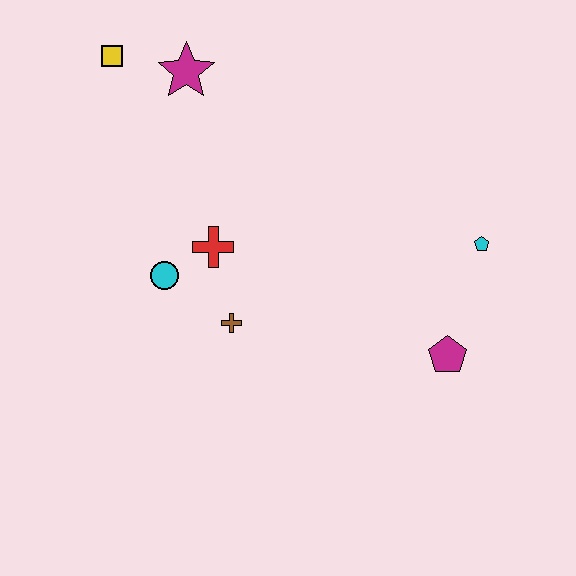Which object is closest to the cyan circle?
The red cross is closest to the cyan circle.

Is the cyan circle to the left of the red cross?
Yes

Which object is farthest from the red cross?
The cyan pentagon is farthest from the red cross.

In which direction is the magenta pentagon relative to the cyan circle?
The magenta pentagon is to the right of the cyan circle.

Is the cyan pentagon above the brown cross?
Yes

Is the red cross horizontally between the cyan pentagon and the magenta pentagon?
No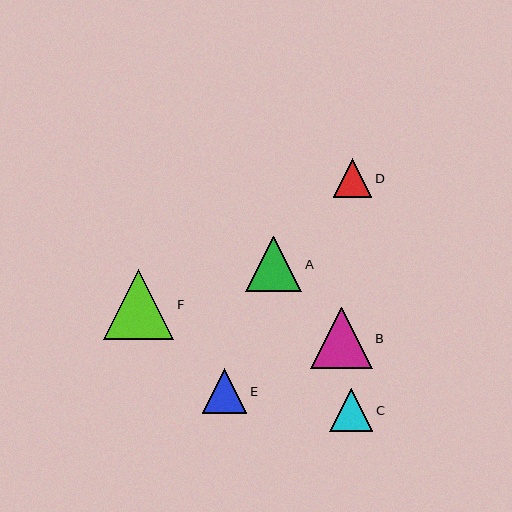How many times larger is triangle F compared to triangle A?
Triangle F is approximately 1.3 times the size of triangle A.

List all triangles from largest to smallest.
From largest to smallest: F, B, A, E, C, D.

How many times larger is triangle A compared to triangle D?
Triangle A is approximately 1.4 times the size of triangle D.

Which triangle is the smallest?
Triangle D is the smallest with a size of approximately 39 pixels.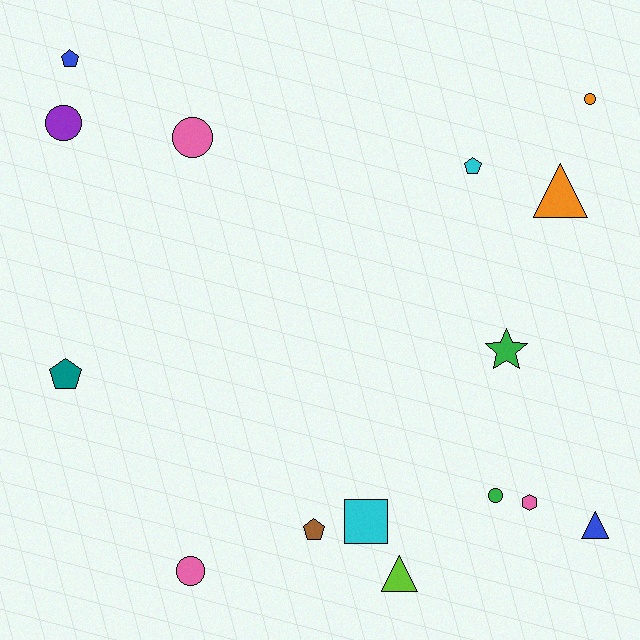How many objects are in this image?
There are 15 objects.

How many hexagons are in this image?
There is 1 hexagon.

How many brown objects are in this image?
There is 1 brown object.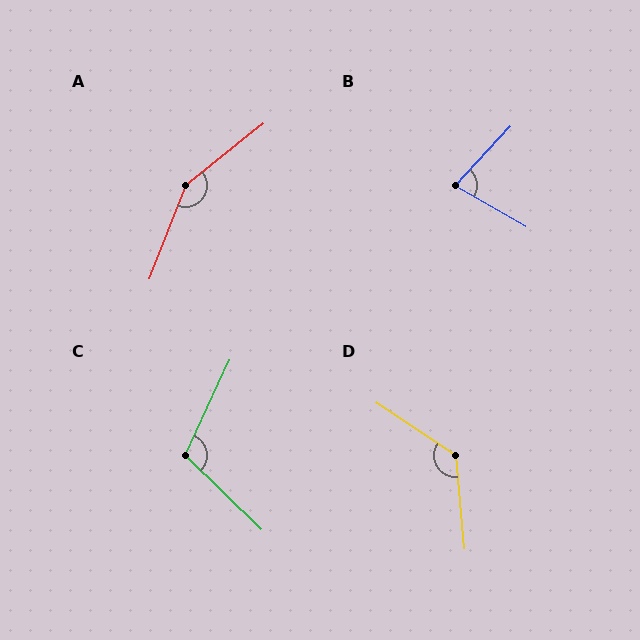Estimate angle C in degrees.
Approximately 109 degrees.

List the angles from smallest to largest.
B (76°), C (109°), D (129°), A (150°).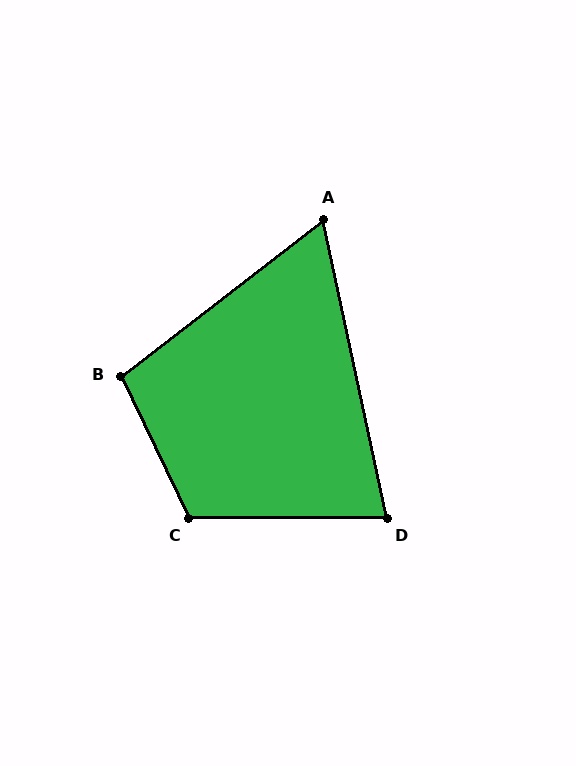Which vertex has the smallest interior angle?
A, at approximately 64 degrees.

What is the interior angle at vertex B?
Approximately 102 degrees (obtuse).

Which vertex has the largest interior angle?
C, at approximately 116 degrees.